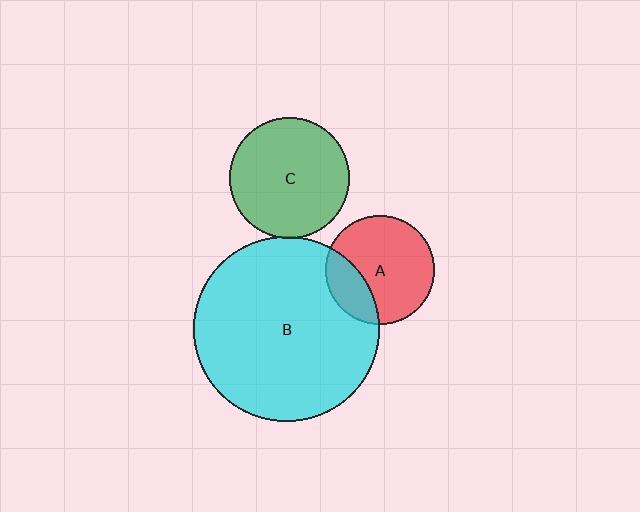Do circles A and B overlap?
Yes.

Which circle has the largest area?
Circle B (cyan).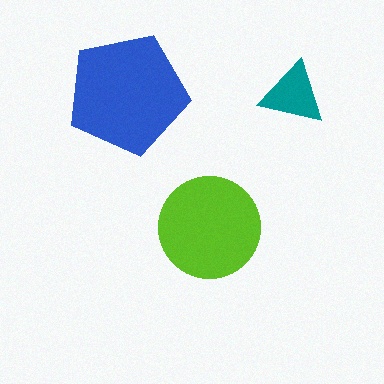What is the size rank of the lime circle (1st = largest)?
2nd.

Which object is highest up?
The blue pentagon is topmost.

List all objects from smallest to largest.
The teal triangle, the lime circle, the blue pentagon.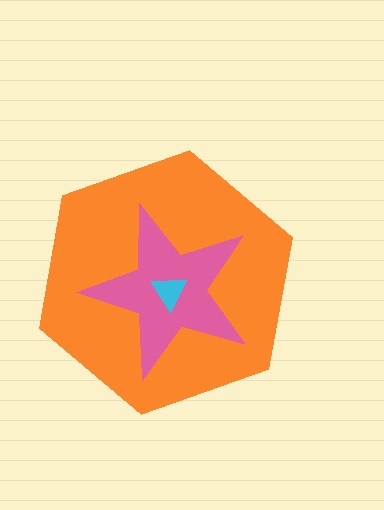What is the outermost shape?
The orange hexagon.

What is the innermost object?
The cyan triangle.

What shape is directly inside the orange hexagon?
The pink star.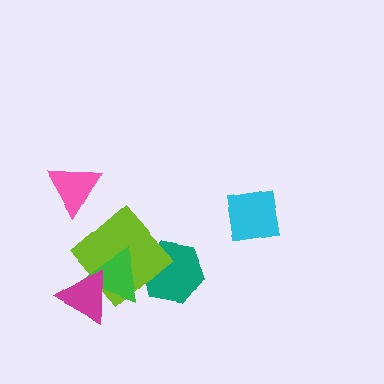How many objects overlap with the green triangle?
3 objects overlap with the green triangle.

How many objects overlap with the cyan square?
0 objects overlap with the cyan square.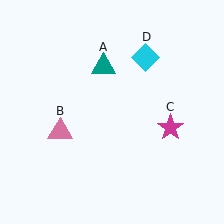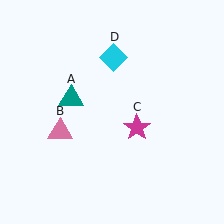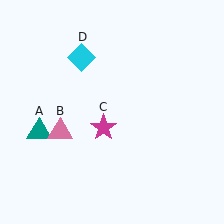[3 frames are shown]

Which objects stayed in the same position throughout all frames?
Pink triangle (object B) remained stationary.